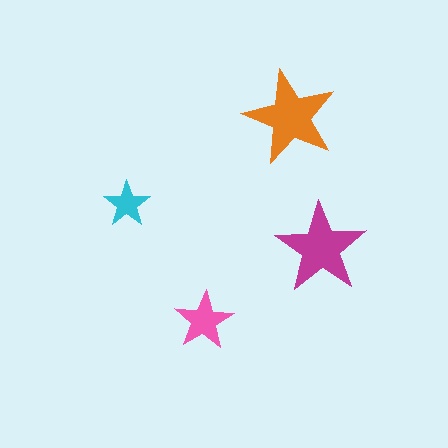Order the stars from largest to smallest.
the orange one, the magenta one, the pink one, the cyan one.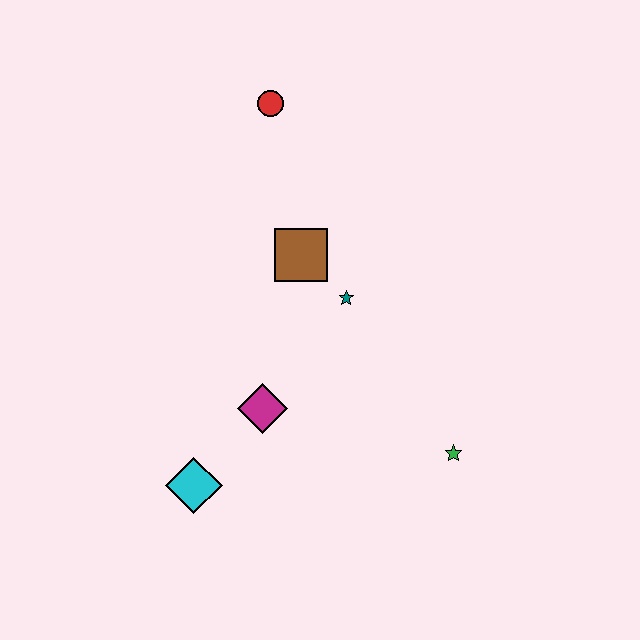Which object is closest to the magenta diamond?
The cyan diamond is closest to the magenta diamond.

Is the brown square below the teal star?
No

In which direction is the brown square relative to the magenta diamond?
The brown square is above the magenta diamond.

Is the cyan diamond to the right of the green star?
No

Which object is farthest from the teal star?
The cyan diamond is farthest from the teal star.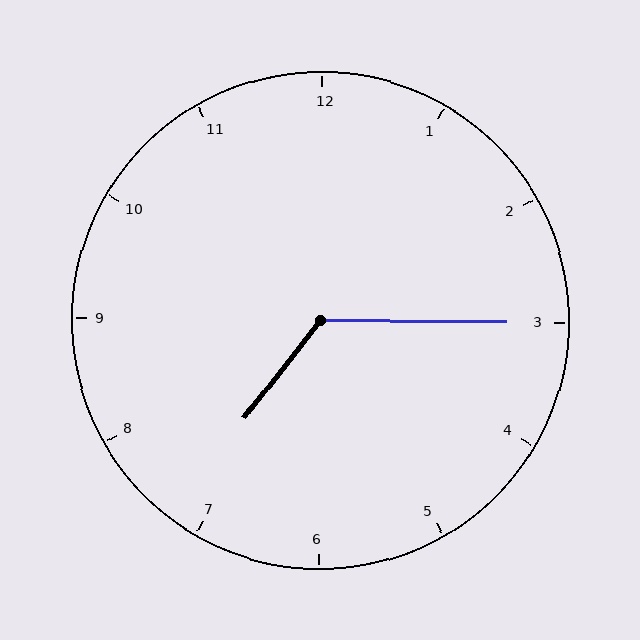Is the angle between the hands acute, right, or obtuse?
It is obtuse.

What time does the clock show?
7:15.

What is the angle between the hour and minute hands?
Approximately 128 degrees.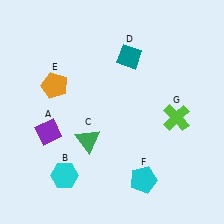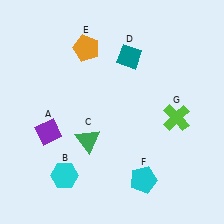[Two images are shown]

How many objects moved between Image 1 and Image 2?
1 object moved between the two images.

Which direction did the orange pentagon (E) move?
The orange pentagon (E) moved up.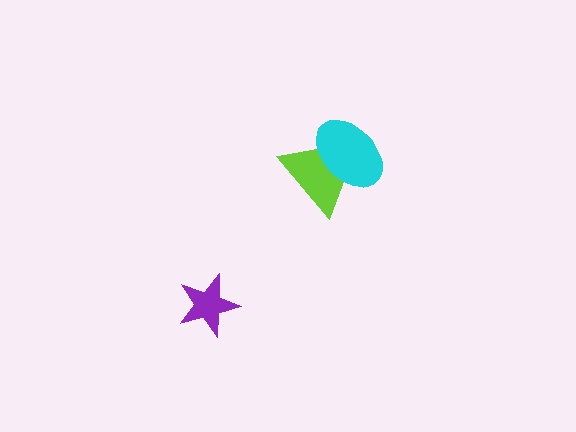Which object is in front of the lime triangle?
The cyan ellipse is in front of the lime triangle.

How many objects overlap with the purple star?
0 objects overlap with the purple star.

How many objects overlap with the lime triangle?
1 object overlaps with the lime triangle.